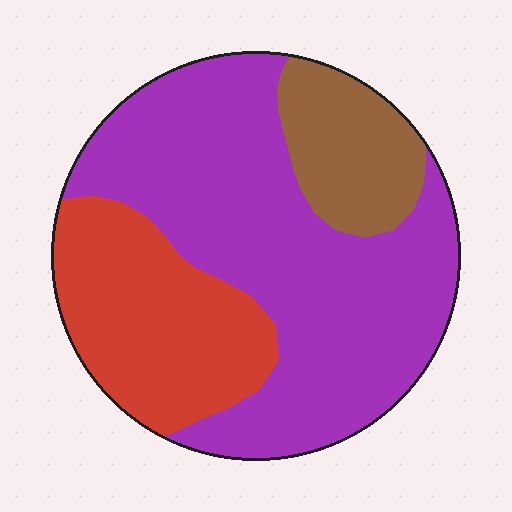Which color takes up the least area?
Brown, at roughly 15%.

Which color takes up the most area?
Purple, at roughly 60%.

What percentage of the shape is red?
Red covers about 25% of the shape.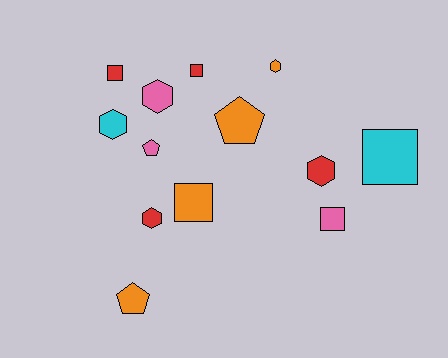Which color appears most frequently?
Red, with 4 objects.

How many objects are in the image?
There are 13 objects.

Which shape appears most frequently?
Square, with 5 objects.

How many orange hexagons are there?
There is 1 orange hexagon.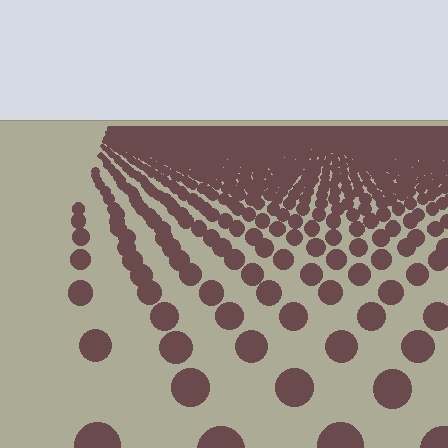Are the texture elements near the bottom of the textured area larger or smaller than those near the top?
Larger. Near the bottom, elements are closer to the viewer and appear at a bigger on-screen size.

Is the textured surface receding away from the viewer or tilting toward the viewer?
The surface is receding away from the viewer. Texture elements get smaller and denser toward the top.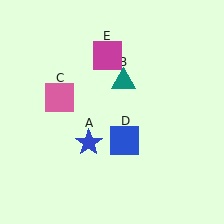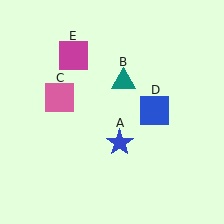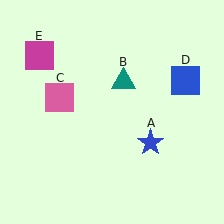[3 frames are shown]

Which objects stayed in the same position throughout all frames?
Teal triangle (object B) and pink square (object C) remained stationary.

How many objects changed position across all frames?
3 objects changed position: blue star (object A), blue square (object D), magenta square (object E).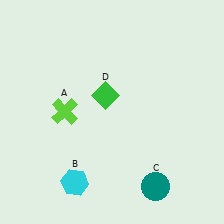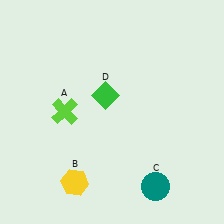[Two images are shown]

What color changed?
The hexagon (B) changed from cyan in Image 1 to yellow in Image 2.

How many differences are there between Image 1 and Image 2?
There is 1 difference between the two images.